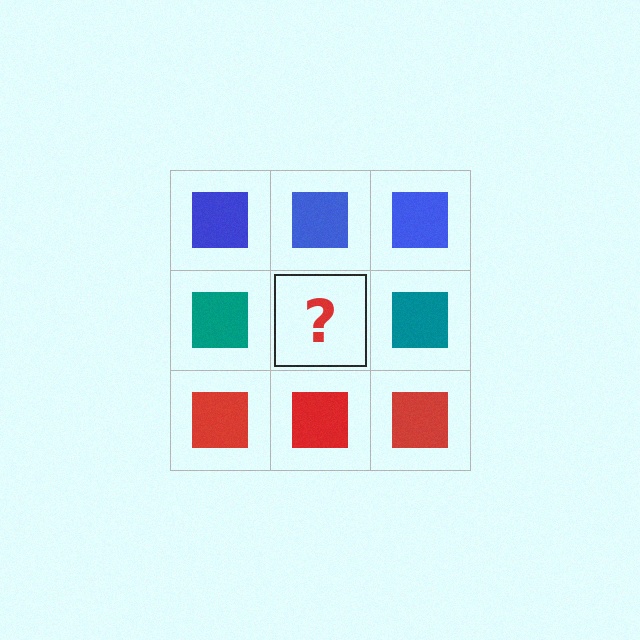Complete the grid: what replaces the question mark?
The question mark should be replaced with a teal square.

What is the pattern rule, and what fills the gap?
The rule is that each row has a consistent color. The gap should be filled with a teal square.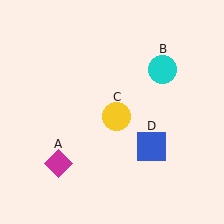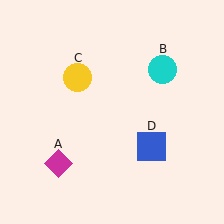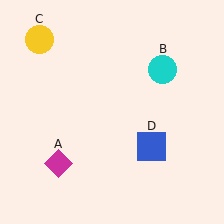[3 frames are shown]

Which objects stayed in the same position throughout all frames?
Magenta diamond (object A) and cyan circle (object B) and blue square (object D) remained stationary.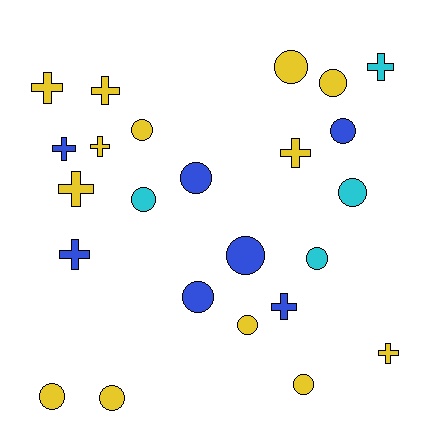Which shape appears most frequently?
Circle, with 14 objects.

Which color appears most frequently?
Yellow, with 13 objects.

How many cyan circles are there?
There are 3 cyan circles.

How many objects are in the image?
There are 24 objects.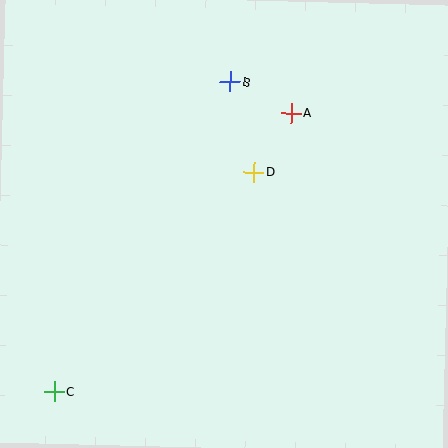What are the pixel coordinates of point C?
Point C is at (54, 392).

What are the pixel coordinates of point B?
Point B is at (230, 82).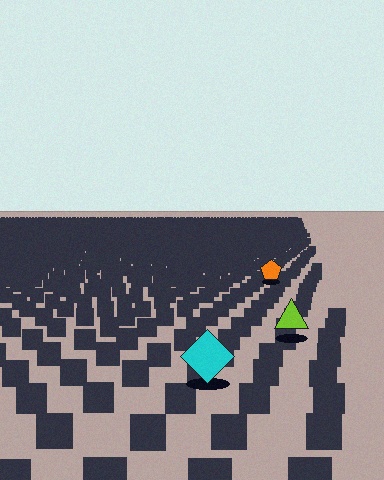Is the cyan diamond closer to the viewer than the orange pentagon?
Yes. The cyan diamond is closer — you can tell from the texture gradient: the ground texture is coarser near it.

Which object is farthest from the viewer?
The orange pentagon is farthest from the viewer. It appears smaller and the ground texture around it is denser.